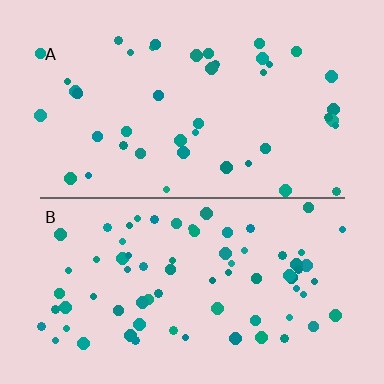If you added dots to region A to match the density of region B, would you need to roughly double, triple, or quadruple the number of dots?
Approximately double.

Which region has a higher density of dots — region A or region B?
B (the bottom).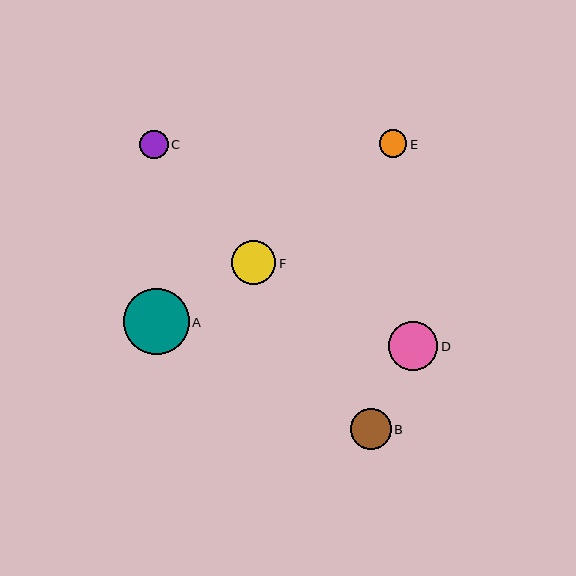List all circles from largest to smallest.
From largest to smallest: A, D, F, B, C, E.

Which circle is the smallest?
Circle E is the smallest with a size of approximately 27 pixels.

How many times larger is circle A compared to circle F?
Circle A is approximately 1.5 times the size of circle F.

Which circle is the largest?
Circle A is the largest with a size of approximately 66 pixels.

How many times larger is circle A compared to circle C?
Circle A is approximately 2.3 times the size of circle C.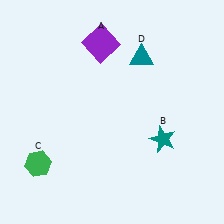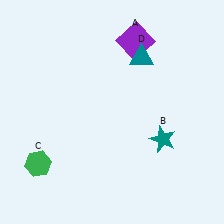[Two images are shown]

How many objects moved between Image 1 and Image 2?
1 object moved between the two images.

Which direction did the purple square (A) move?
The purple square (A) moved right.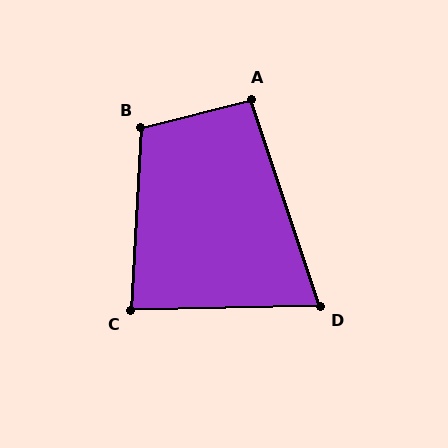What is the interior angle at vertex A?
Approximately 94 degrees (approximately right).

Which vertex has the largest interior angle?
B, at approximately 107 degrees.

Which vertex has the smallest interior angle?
D, at approximately 73 degrees.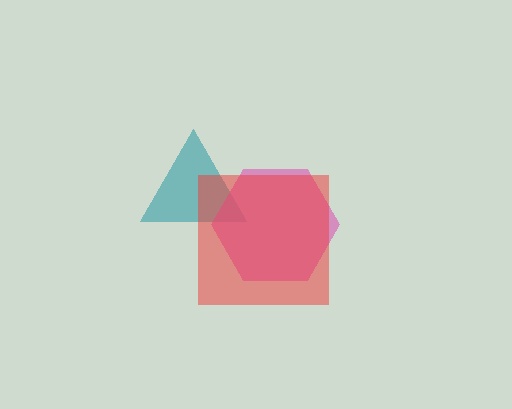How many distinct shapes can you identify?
There are 3 distinct shapes: a teal triangle, a pink hexagon, a red square.